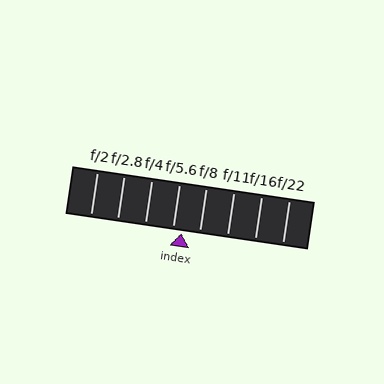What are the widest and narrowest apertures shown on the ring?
The widest aperture shown is f/2 and the narrowest is f/22.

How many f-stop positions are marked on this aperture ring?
There are 8 f-stop positions marked.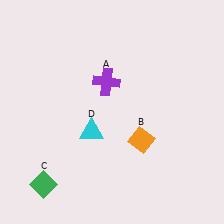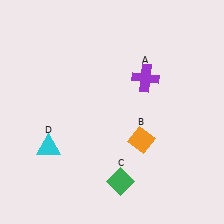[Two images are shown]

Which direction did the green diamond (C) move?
The green diamond (C) moved right.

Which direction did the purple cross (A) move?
The purple cross (A) moved right.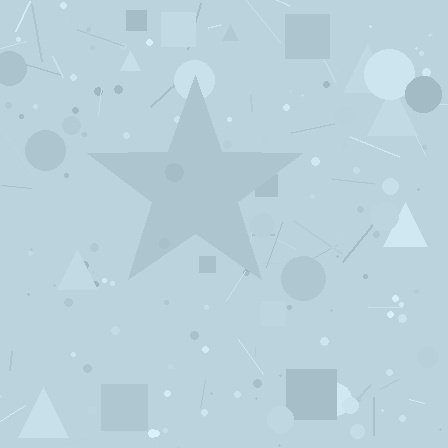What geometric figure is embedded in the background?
A star is embedded in the background.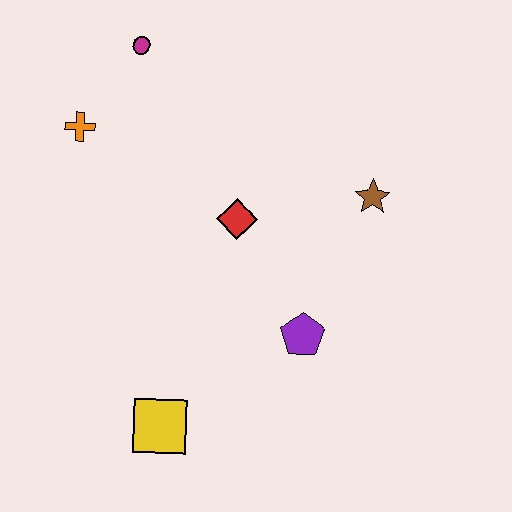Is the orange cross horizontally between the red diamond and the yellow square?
No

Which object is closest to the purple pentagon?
The red diamond is closest to the purple pentagon.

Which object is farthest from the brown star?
The yellow square is farthest from the brown star.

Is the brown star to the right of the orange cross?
Yes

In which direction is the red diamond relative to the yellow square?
The red diamond is above the yellow square.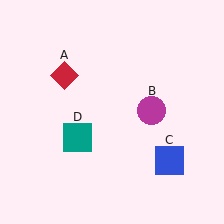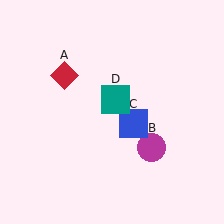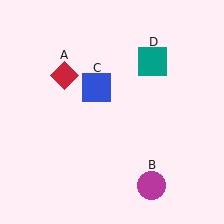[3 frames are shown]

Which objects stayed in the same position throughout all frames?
Red diamond (object A) remained stationary.